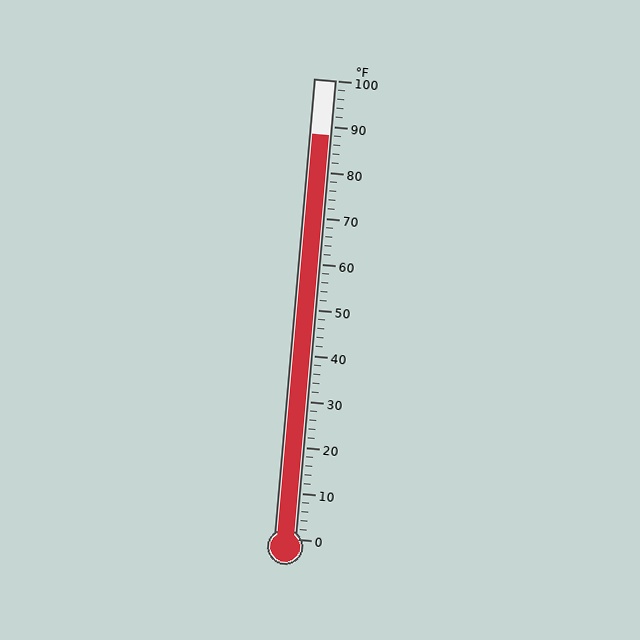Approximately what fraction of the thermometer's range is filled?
The thermometer is filled to approximately 90% of its range.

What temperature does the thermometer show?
The thermometer shows approximately 88°F.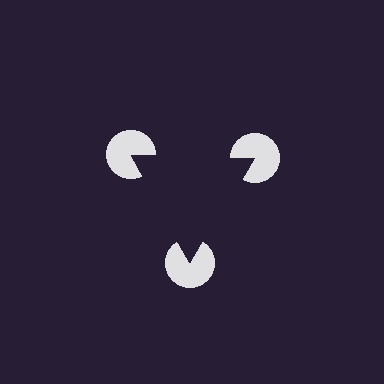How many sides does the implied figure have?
3 sides.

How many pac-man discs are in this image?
There are 3 — one at each vertex of the illusory triangle.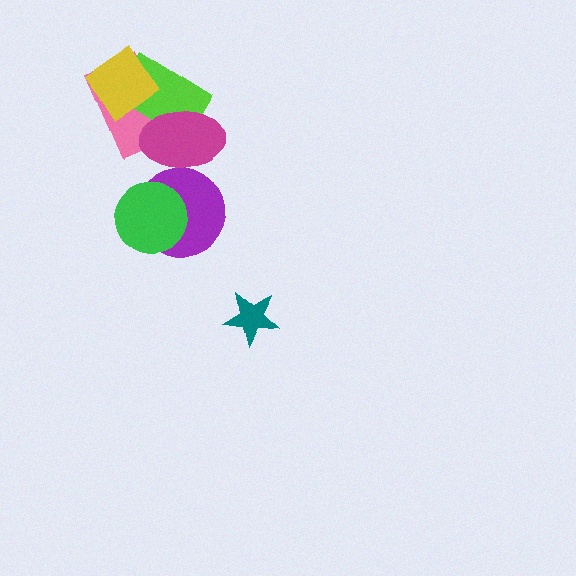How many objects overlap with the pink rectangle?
3 objects overlap with the pink rectangle.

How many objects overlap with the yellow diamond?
2 objects overlap with the yellow diamond.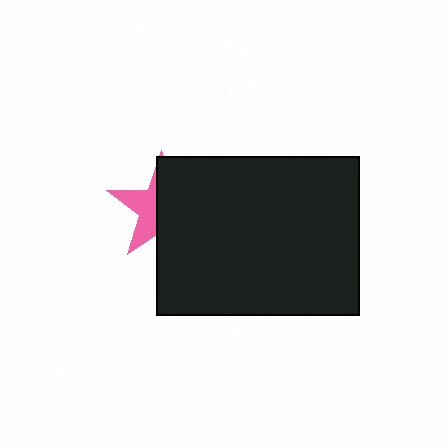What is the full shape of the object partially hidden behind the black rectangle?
The partially hidden object is a pink star.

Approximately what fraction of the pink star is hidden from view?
Roughly 61% of the pink star is hidden behind the black rectangle.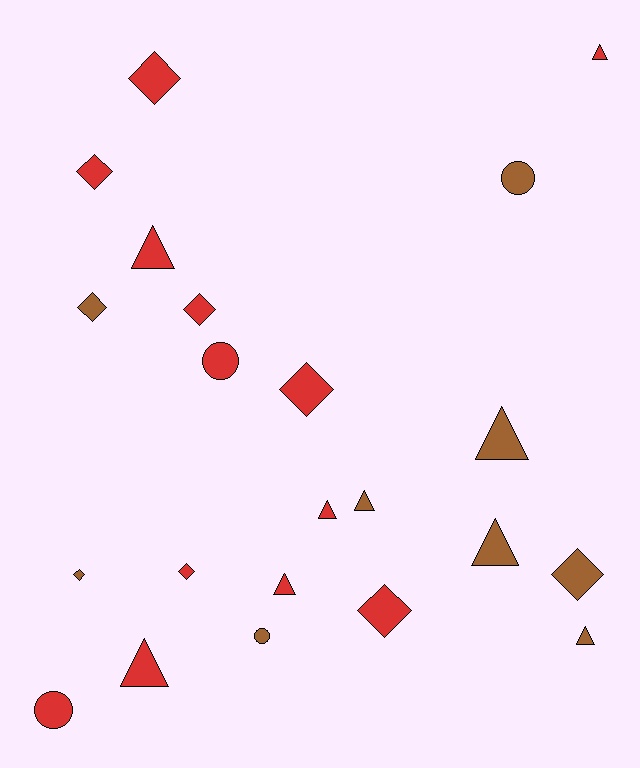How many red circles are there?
There are 2 red circles.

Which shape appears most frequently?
Diamond, with 9 objects.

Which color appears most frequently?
Red, with 13 objects.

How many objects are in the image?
There are 22 objects.